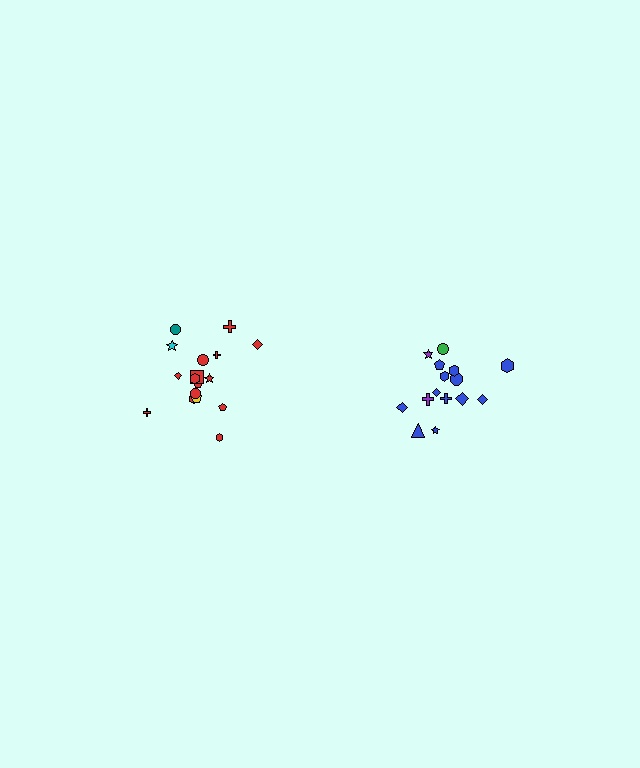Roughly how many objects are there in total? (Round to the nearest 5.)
Roughly 35 objects in total.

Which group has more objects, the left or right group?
The left group.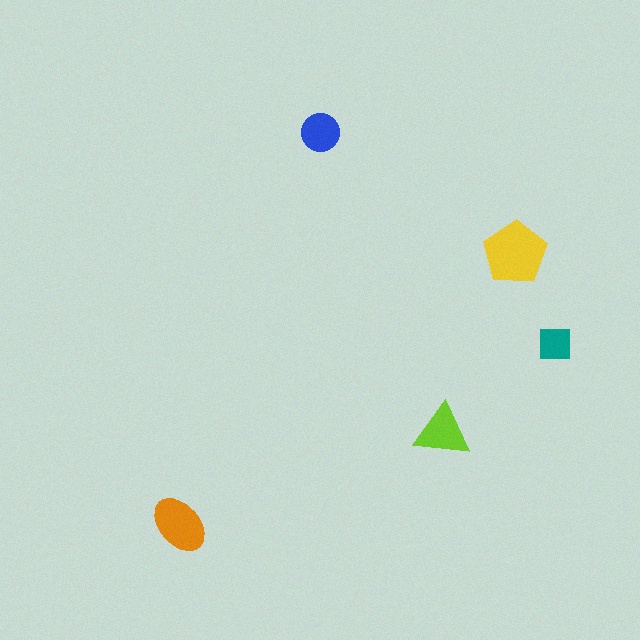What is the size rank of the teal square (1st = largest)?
5th.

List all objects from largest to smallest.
The yellow pentagon, the orange ellipse, the lime triangle, the blue circle, the teal square.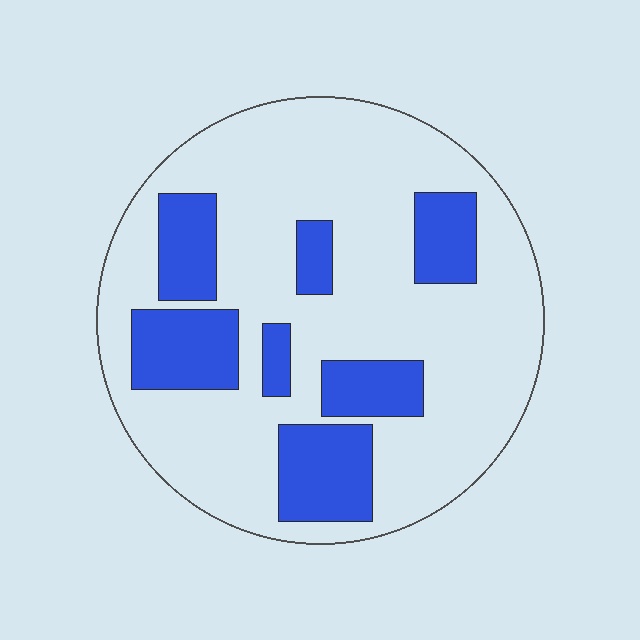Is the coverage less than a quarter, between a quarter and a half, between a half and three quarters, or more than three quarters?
Between a quarter and a half.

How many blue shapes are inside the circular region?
7.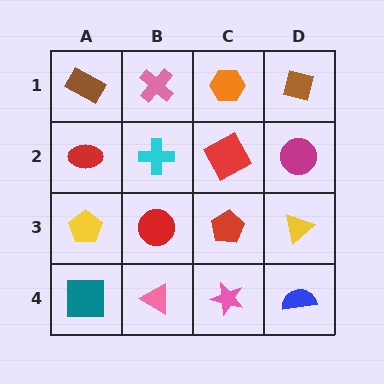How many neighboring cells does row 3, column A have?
3.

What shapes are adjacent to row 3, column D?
A magenta circle (row 2, column D), a blue semicircle (row 4, column D), a red pentagon (row 3, column C).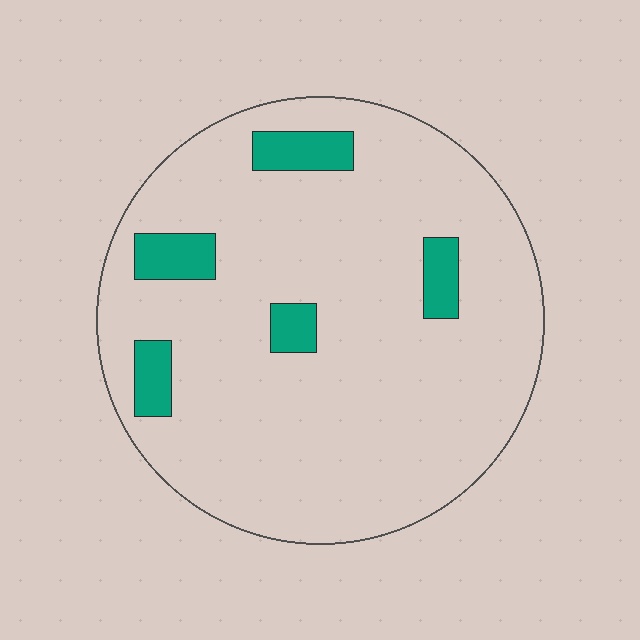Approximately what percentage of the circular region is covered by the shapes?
Approximately 10%.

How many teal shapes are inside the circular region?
5.